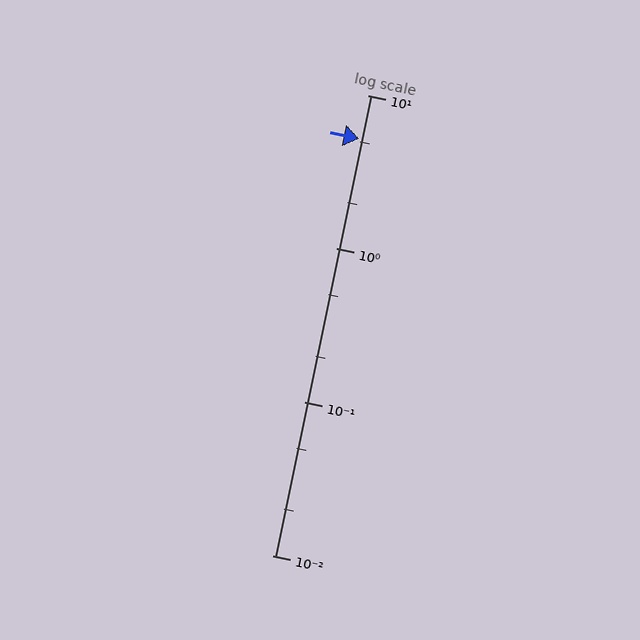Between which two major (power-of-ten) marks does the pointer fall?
The pointer is between 1 and 10.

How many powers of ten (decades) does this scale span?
The scale spans 3 decades, from 0.01 to 10.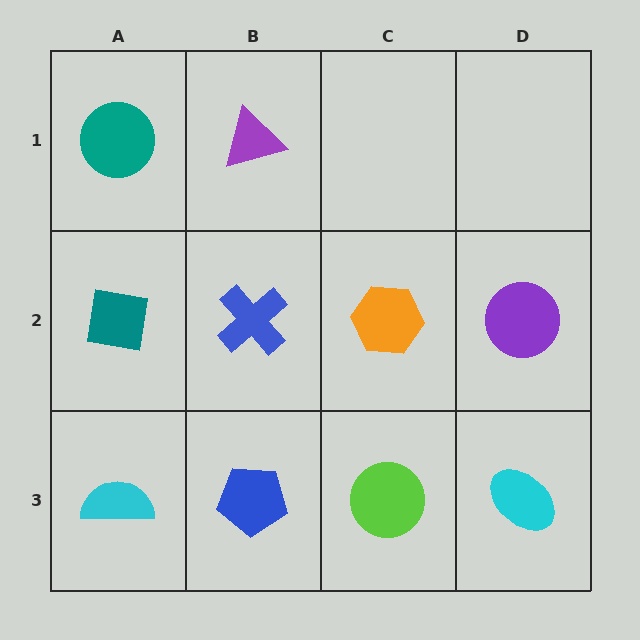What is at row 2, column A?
A teal square.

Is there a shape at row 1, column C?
No, that cell is empty.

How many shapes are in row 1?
2 shapes.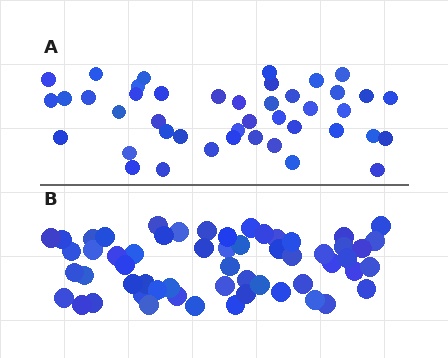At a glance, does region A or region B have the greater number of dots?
Region B (the bottom region) has more dots.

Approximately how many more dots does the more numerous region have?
Region B has approximately 15 more dots than region A.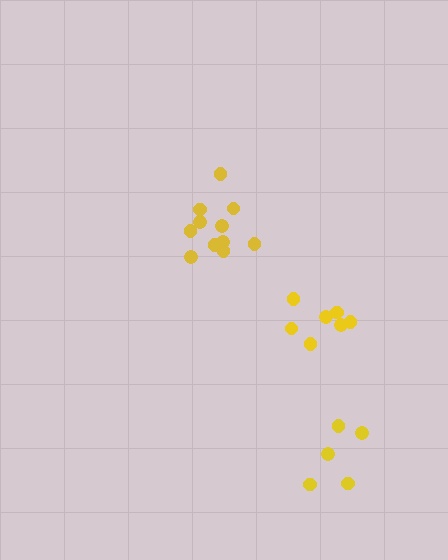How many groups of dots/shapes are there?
There are 3 groups.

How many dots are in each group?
Group 1: 11 dots, Group 2: 7 dots, Group 3: 5 dots (23 total).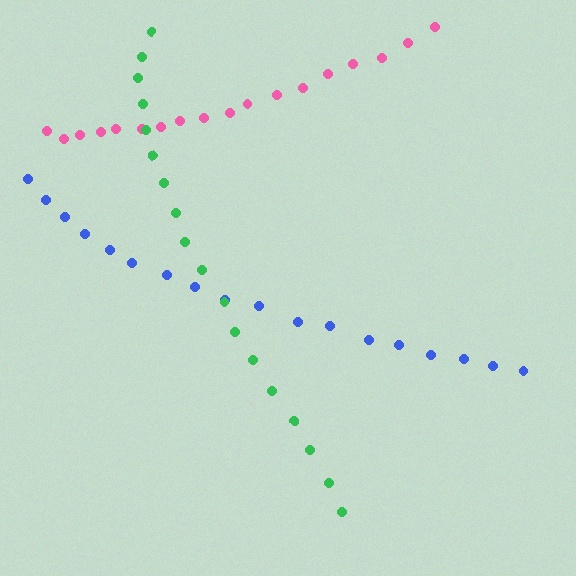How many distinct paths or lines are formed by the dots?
There are 3 distinct paths.